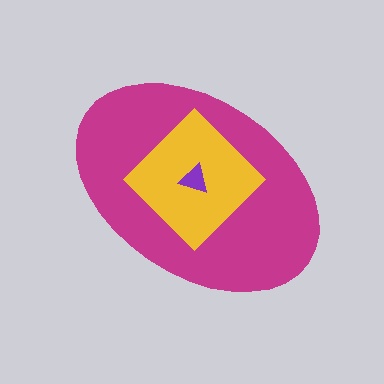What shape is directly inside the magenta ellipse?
The yellow diamond.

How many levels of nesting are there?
3.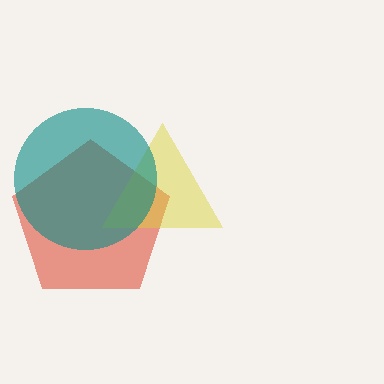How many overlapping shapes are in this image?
There are 3 overlapping shapes in the image.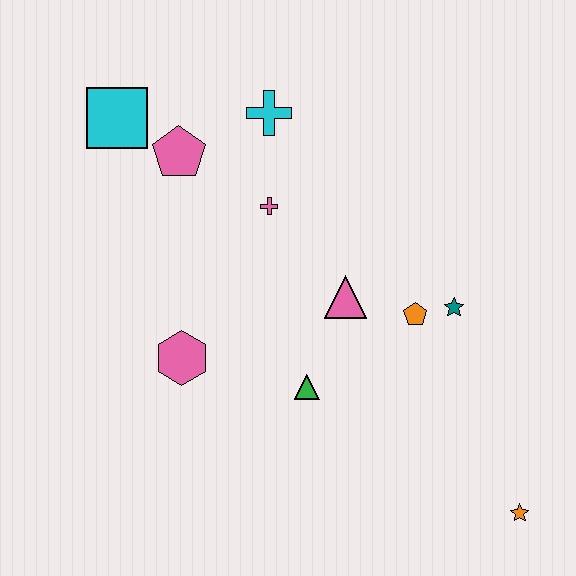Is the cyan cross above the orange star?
Yes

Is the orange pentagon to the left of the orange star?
Yes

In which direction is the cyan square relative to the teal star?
The cyan square is to the left of the teal star.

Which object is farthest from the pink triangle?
The cyan square is farthest from the pink triangle.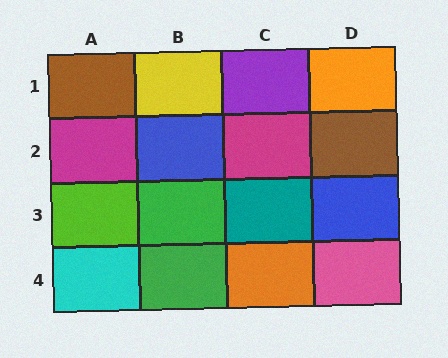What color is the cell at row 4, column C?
Orange.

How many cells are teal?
1 cell is teal.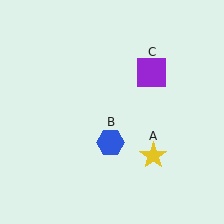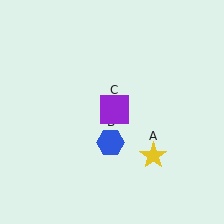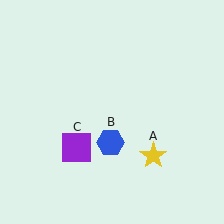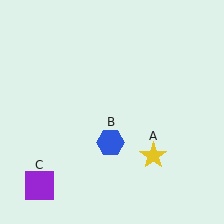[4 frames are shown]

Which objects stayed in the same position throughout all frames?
Yellow star (object A) and blue hexagon (object B) remained stationary.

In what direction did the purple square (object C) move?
The purple square (object C) moved down and to the left.